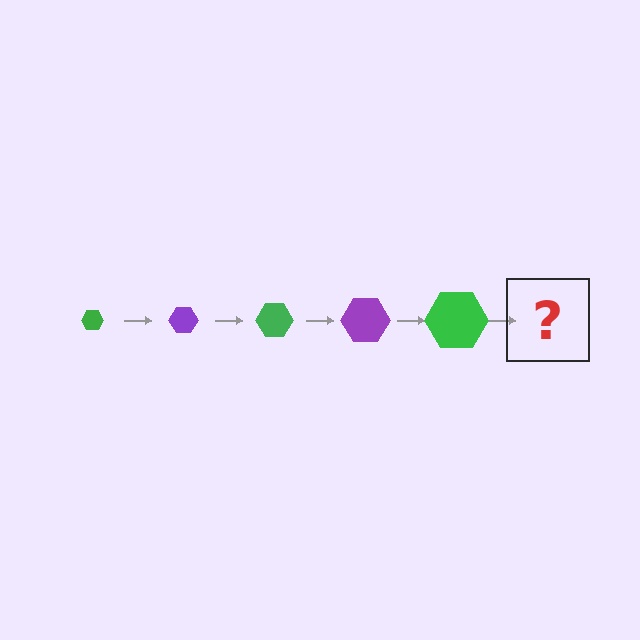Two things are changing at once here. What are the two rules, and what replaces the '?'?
The two rules are that the hexagon grows larger each step and the color cycles through green and purple. The '?' should be a purple hexagon, larger than the previous one.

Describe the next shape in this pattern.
It should be a purple hexagon, larger than the previous one.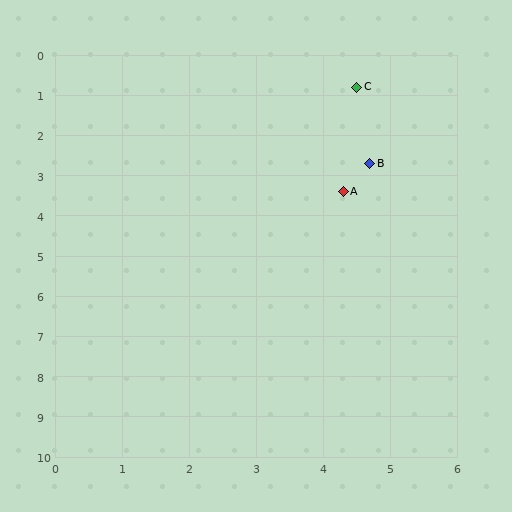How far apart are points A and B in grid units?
Points A and B are about 0.8 grid units apart.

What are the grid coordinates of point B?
Point B is at approximately (4.7, 2.7).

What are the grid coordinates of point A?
Point A is at approximately (4.3, 3.4).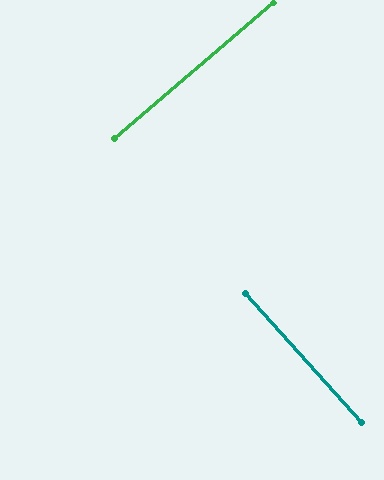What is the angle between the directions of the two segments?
Approximately 89 degrees.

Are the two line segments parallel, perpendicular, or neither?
Perpendicular — they meet at approximately 89°.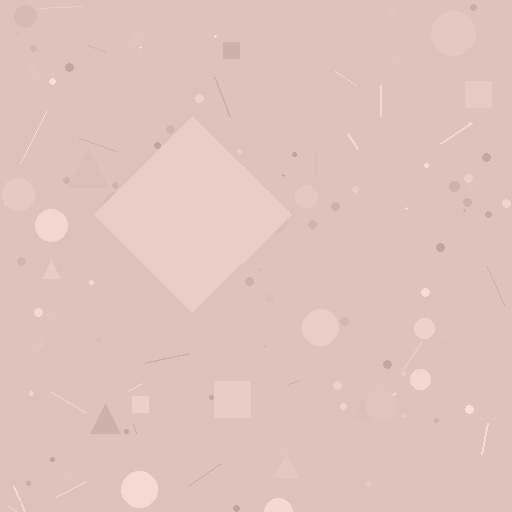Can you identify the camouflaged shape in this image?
The camouflaged shape is a diamond.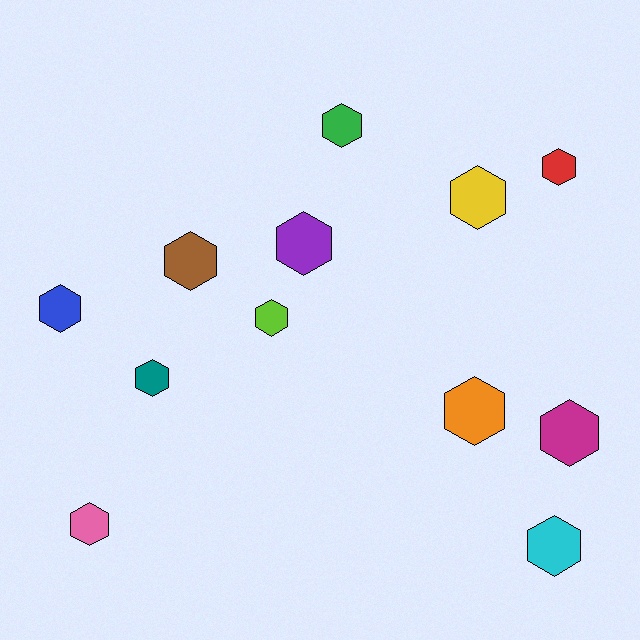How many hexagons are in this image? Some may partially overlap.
There are 12 hexagons.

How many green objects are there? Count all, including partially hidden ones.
There is 1 green object.